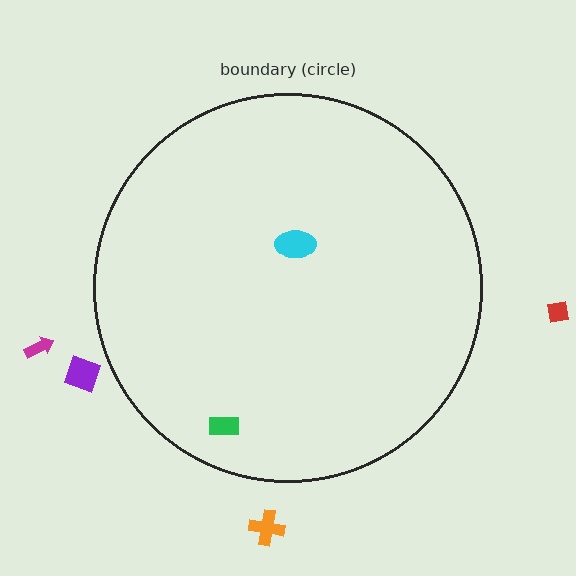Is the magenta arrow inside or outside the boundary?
Outside.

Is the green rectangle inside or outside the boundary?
Inside.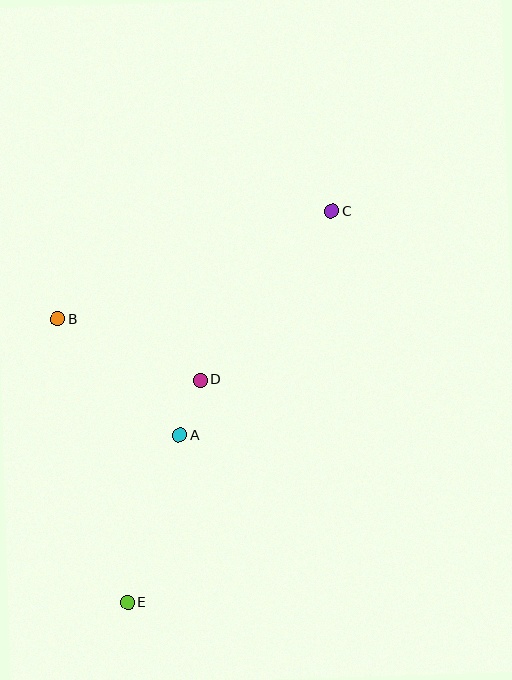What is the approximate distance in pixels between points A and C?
The distance between A and C is approximately 271 pixels.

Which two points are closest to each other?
Points A and D are closest to each other.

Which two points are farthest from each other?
Points C and E are farthest from each other.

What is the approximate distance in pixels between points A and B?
The distance between A and B is approximately 168 pixels.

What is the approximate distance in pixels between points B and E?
The distance between B and E is approximately 292 pixels.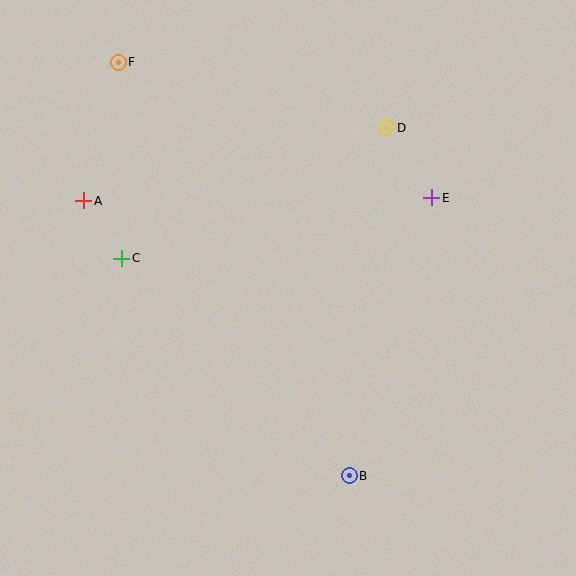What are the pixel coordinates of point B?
Point B is at (349, 476).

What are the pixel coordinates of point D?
Point D is at (387, 128).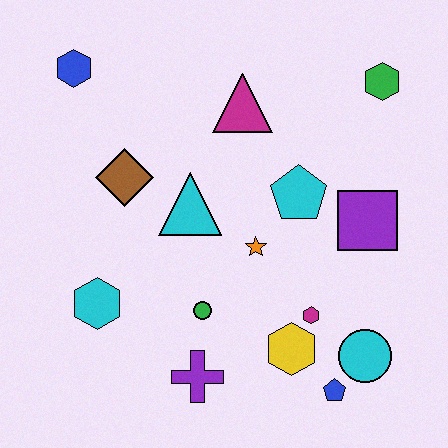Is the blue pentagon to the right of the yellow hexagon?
Yes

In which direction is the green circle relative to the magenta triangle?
The green circle is below the magenta triangle.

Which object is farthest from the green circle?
The green hexagon is farthest from the green circle.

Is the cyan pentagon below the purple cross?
No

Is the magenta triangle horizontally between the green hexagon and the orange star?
No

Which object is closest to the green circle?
The purple cross is closest to the green circle.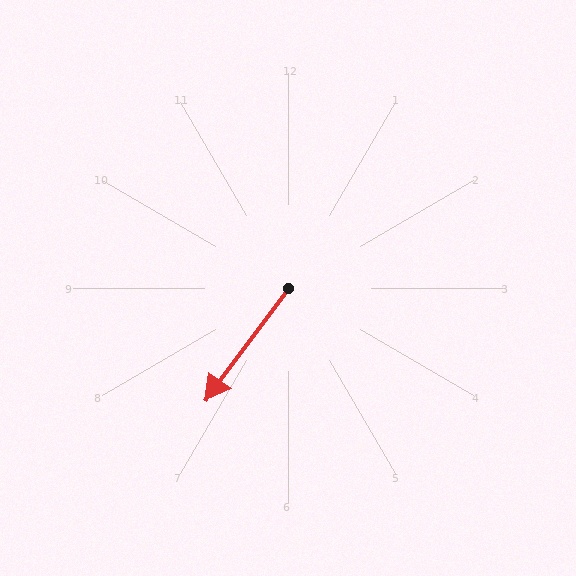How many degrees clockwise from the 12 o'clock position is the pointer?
Approximately 216 degrees.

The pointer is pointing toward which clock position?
Roughly 7 o'clock.